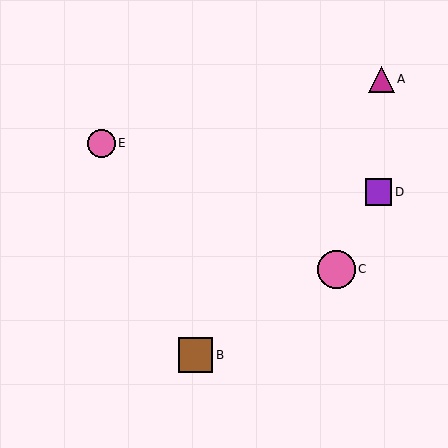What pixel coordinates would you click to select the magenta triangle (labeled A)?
Click at (381, 79) to select the magenta triangle A.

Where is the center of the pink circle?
The center of the pink circle is at (101, 143).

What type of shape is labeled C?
Shape C is a pink circle.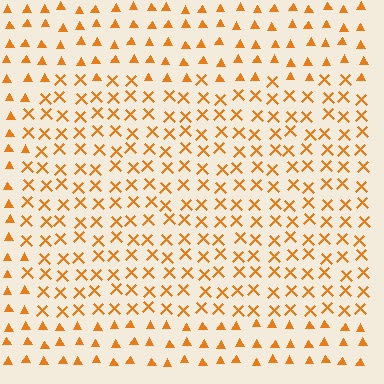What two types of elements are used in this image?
The image uses X marks inside the rectangle region and triangles outside it.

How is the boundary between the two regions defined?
The boundary is defined by a change in element shape: X marks inside vs. triangles outside. All elements share the same color and spacing.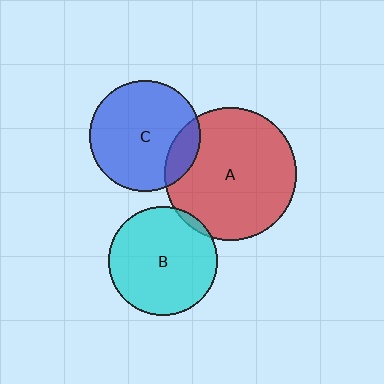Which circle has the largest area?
Circle A (red).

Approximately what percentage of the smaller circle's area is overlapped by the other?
Approximately 5%.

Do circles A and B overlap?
Yes.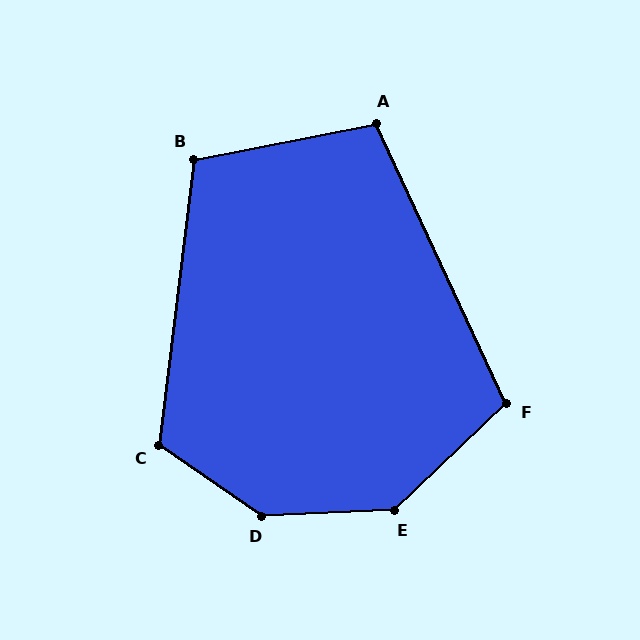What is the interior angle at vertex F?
Approximately 109 degrees (obtuse).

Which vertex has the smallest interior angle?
A, at approximately 104 degrees.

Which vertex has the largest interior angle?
D, at approximately 143 degrees.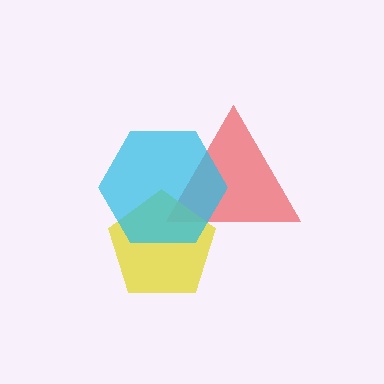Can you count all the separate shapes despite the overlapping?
Yes, there are 3 separate shapes.